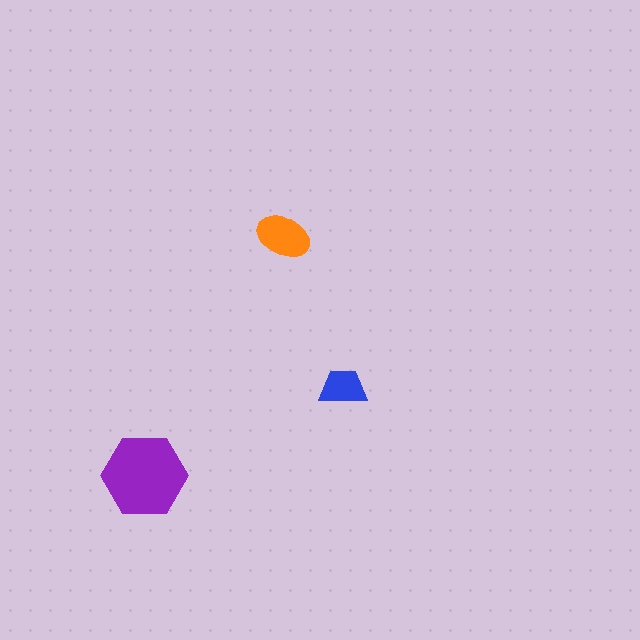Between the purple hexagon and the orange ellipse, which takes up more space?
The purple hexagon.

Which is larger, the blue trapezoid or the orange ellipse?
The orange ellipse.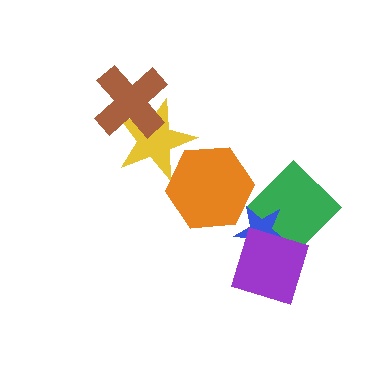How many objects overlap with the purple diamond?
2 objects overlap with the purple diamond.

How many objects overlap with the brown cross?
1 object overlaps with the brown cross.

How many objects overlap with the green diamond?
2 objects overlap with the green diamond.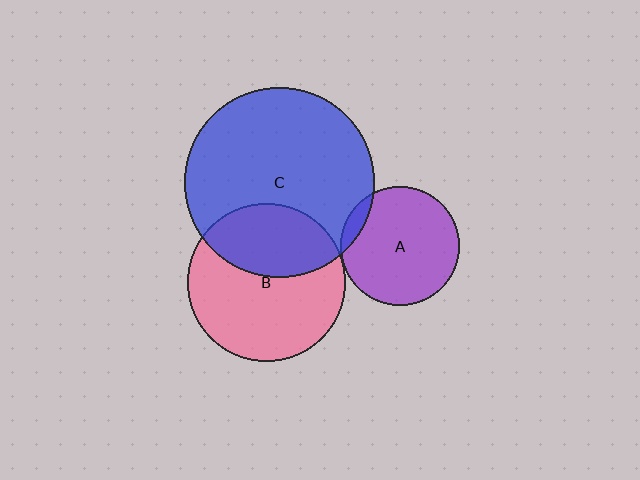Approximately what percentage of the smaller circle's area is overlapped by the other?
Approximately 10%.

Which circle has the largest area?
Circle C (blue).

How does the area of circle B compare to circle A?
Approximately 1.8 times.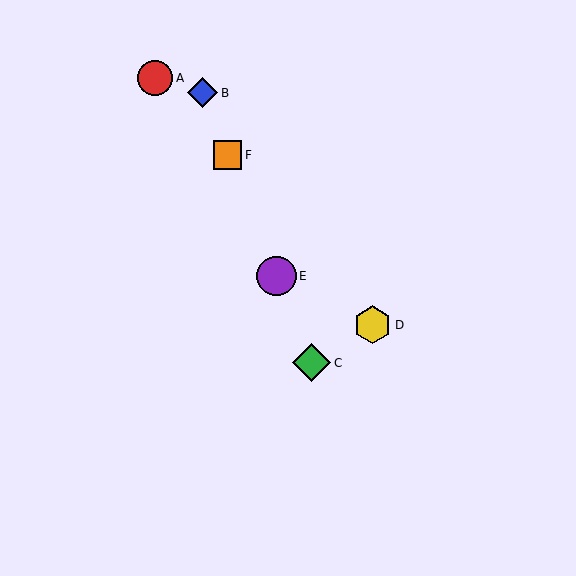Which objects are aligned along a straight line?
Objects B, C, E, F are aligned along a straight line.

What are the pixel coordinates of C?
Object C is at (311, 363).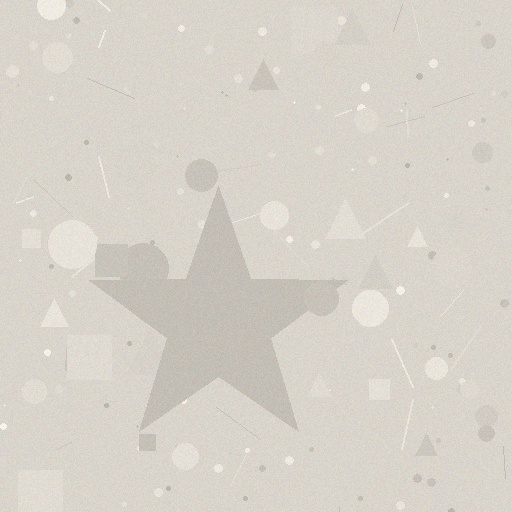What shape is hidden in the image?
A star is hidden in the image.